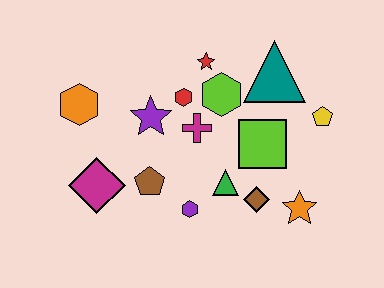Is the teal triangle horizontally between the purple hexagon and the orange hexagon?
No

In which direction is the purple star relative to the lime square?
The purple star is to the left of the lime square.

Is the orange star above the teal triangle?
No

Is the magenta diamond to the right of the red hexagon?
No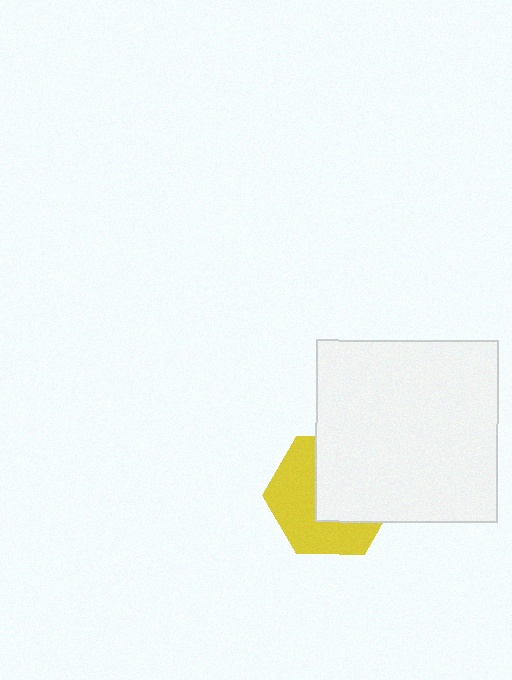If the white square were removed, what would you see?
You would see the complete yellow hexagon.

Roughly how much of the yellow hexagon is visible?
About half of it is visible (roughly 50%).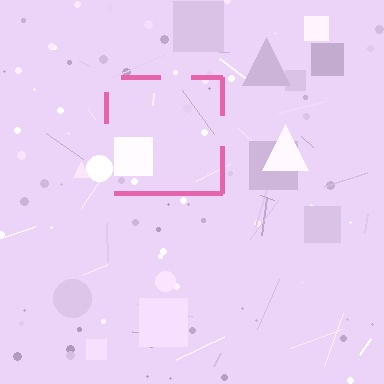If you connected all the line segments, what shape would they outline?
They would outline a square.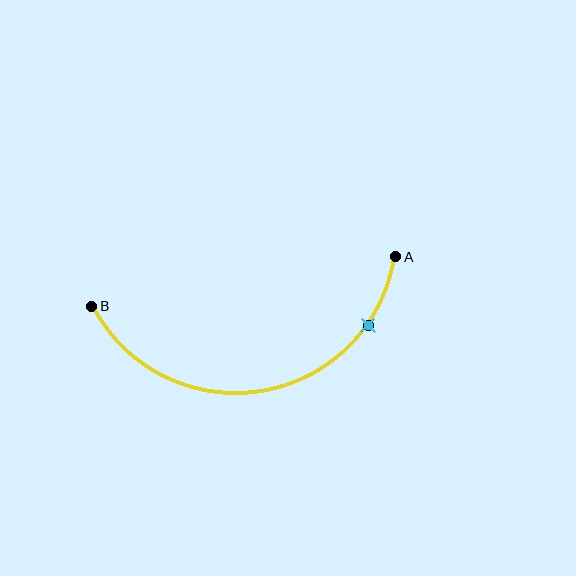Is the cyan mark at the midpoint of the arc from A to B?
No. The cyan mark lies on the arc but is closer to endpoint A. The arc midpoint would be at the point on the curve equidistant along the arc from both A and B.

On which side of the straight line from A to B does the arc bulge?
The arc bulges below the straight line connecting A and B.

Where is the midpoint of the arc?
The arc midpoint is the point on the curve farthest from the straight line joining A and B. It sits below that line.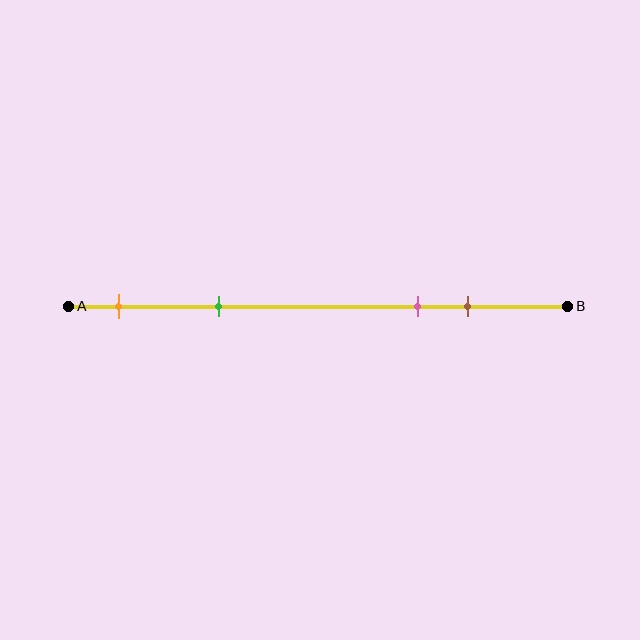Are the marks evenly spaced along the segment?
No, the marks are not evenly spaced.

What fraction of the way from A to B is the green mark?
The green mark is approximately 30% (0.3) of the way from A to B.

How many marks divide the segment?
There are 4 marks dividing the segment.